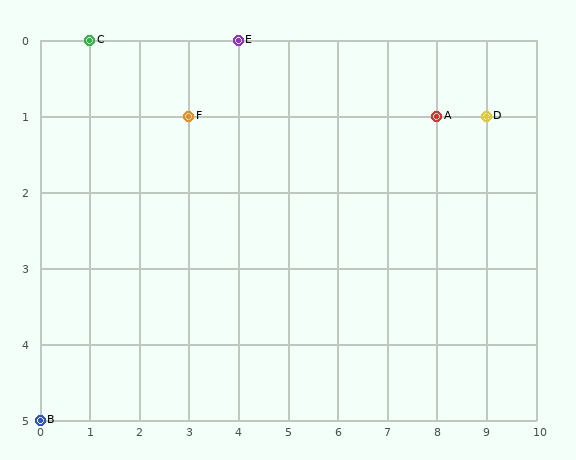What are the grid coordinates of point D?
Point D is at grid coordinates (9, 1).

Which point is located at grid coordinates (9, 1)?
Point D is at (9, 1).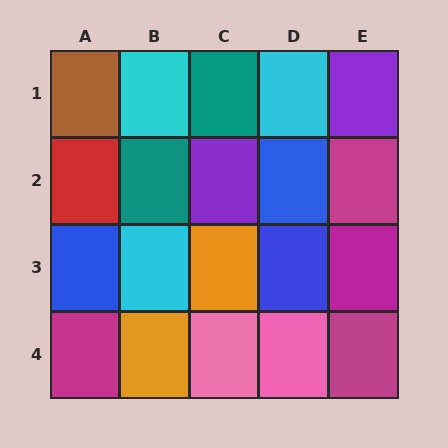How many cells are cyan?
3 cells are cyan.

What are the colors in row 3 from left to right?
Blue, cyan, orange, blue, magenta.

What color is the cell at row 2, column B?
Teal.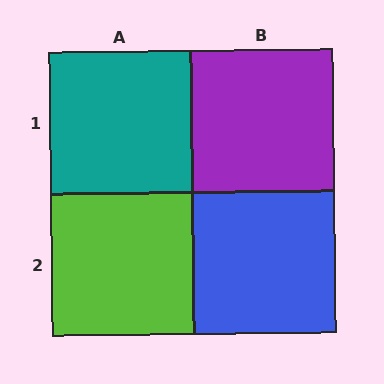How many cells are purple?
1 cell is purple.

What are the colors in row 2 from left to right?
Lime, blue.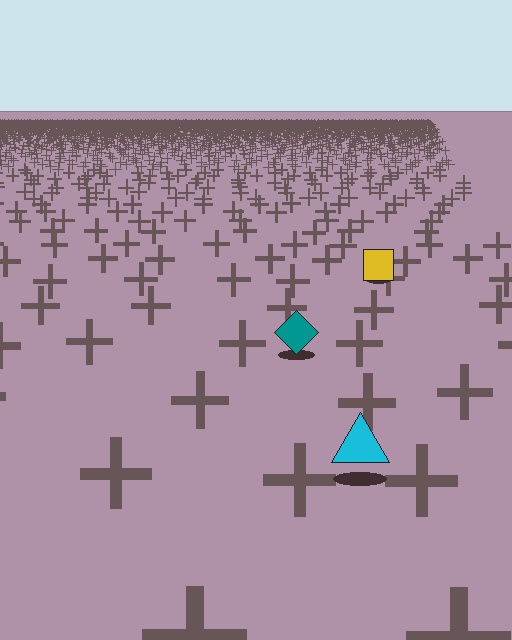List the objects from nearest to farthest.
From nearest to farthest: the cyan triangle, the teal diamond, the yellow square.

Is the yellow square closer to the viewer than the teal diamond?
No. The teal diamond is closer — you can tell from the texture gradient: the ground texture is coarser near it.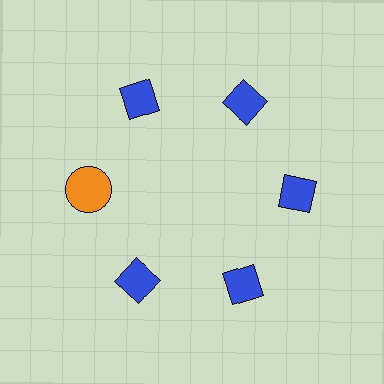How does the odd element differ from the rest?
It differs in both color (orange instead of blue) and shape (circle instead of diamond).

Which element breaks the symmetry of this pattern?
The orange circle at roughly the 9 o'clock position breaks the symmetry. All other shapes are blue diamonds.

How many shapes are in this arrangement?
There are 6 shapes arranged in a ring pattern.